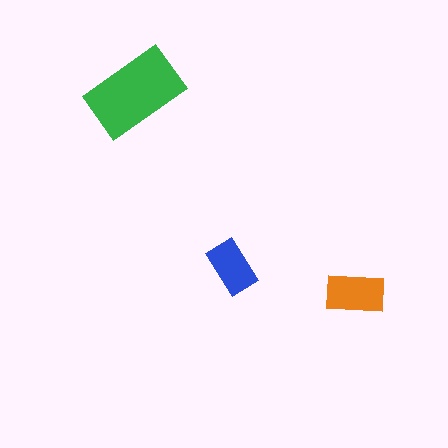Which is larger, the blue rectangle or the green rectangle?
The green one.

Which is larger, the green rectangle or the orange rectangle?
The green one.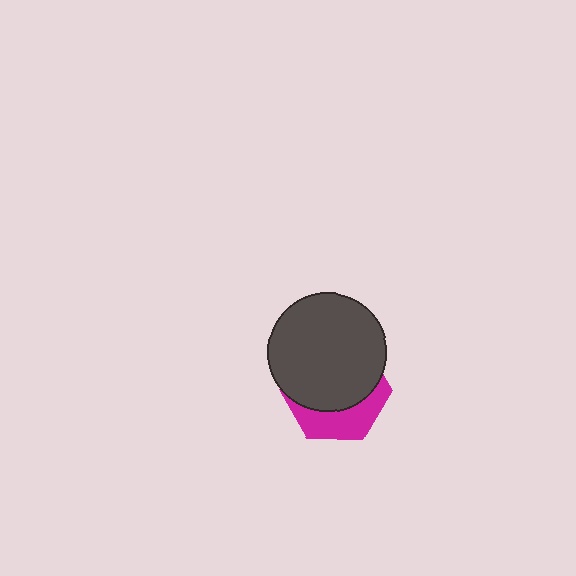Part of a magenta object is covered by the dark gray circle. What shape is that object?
It is a hexagon.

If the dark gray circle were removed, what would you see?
You would see the complete magenta hexagon.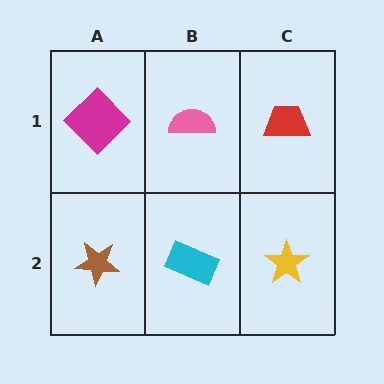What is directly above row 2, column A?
A magenta diamond.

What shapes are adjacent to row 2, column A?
A magenta diamond (row 1, column A), a cyan rectangle (row 2, column B).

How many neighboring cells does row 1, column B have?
3.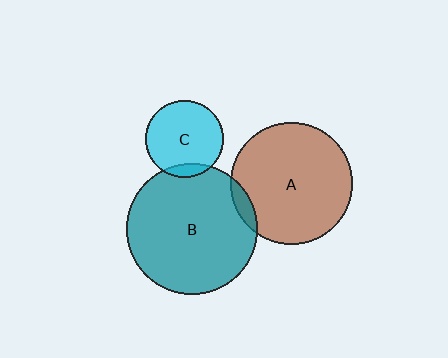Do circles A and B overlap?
Yes.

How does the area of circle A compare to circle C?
Approximately 2.5 times.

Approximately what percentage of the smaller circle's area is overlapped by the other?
Approximately 5%.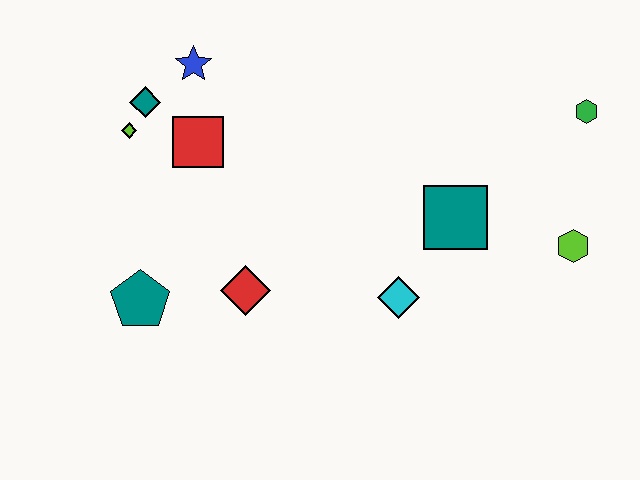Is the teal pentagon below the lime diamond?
Yes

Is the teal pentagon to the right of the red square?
No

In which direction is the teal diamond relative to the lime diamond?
The teal diamond is above the lime diamond.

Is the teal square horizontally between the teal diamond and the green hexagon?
Yes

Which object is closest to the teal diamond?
The lime diamond is closest to the teal diamond.